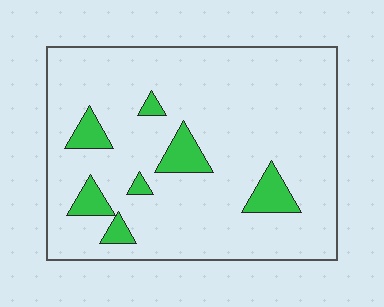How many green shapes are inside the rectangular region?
7.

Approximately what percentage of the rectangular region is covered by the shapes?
Approximately 10%.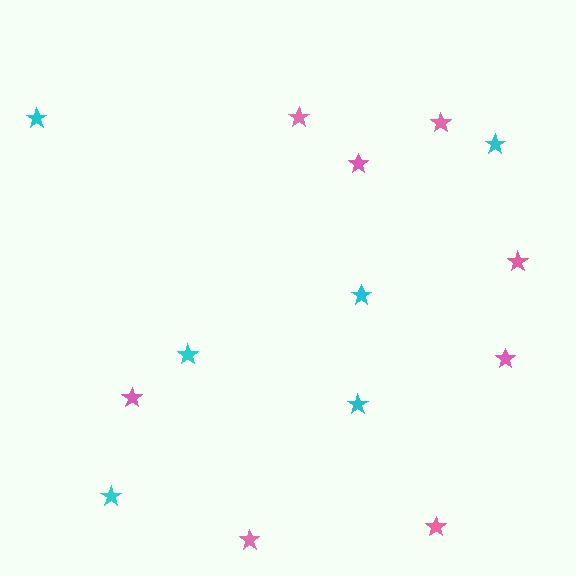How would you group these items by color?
There are 2 groups: one group of pink stars (8) and one group of cyan stars (6).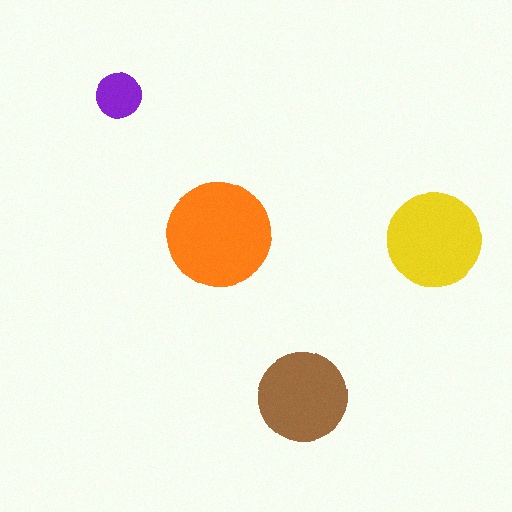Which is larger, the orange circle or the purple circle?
The orange one.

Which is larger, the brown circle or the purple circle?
The brown one.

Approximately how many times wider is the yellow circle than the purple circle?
About 2 times wider.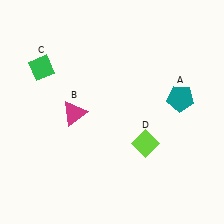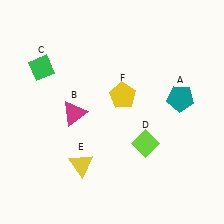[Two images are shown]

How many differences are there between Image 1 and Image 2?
There are 2 differences between the two images.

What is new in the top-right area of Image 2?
A yellow pentagon (F) was added in the top-right area of Image 2.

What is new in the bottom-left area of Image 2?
A yellow triangle (E) was added in the bottom-left area of Image 2.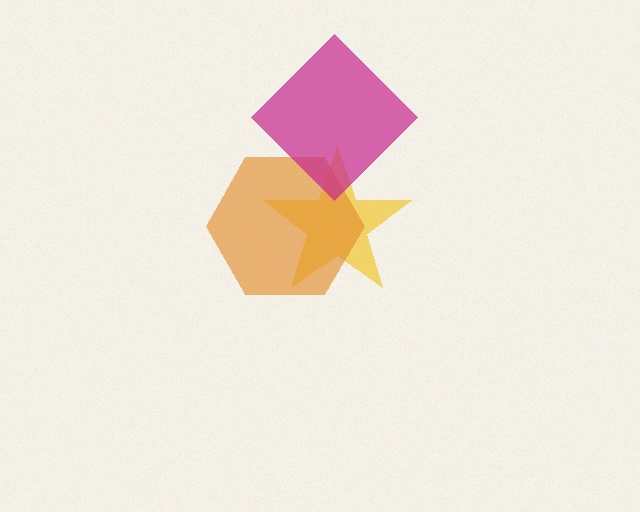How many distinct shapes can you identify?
There are 3 distinct shapes: a yellow star, an orange hexagon, a magenta diamond.